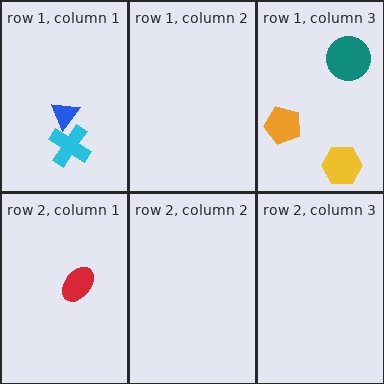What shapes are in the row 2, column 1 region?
The red ellipse.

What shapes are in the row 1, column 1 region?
The cyan cross, the blue triangle.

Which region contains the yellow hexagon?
The row 1, column 3 region.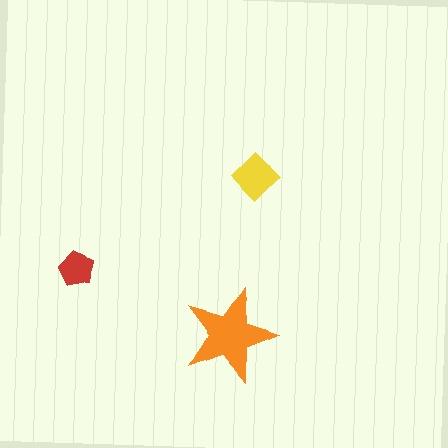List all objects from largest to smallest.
The orange star, the yellow diamond, the red pentagon.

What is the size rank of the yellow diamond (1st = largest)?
2nd.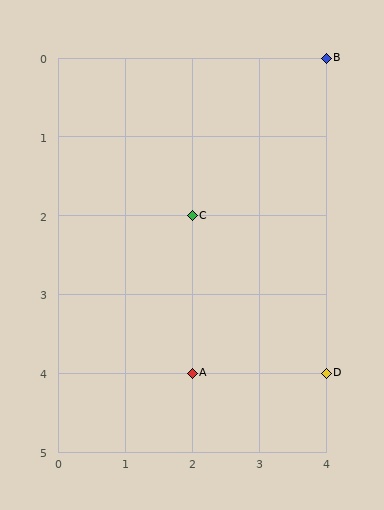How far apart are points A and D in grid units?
Points A and D are 2 columns apart.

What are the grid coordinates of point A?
Point A is at grid coordinates (2, 4).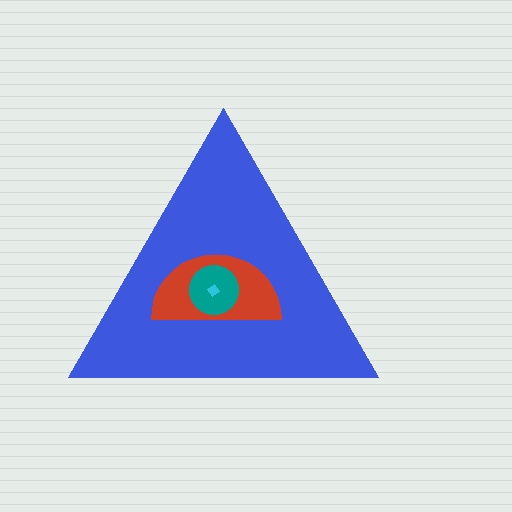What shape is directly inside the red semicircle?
The teal circle.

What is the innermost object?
The cyan diamond.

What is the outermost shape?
The blue triangle.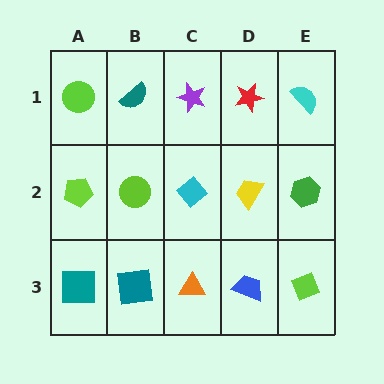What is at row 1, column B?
A teal semicircle.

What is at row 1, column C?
A purple star.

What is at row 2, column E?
A green hexagon.